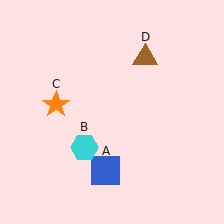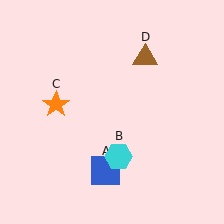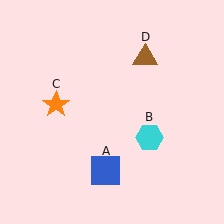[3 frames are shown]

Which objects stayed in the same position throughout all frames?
Blue square (object A) and orange star (object C) and brown triangle (object D) remained stationary.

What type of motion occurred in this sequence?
The cyan hexagon (object B) rotated counterclockwise around the center of the scene.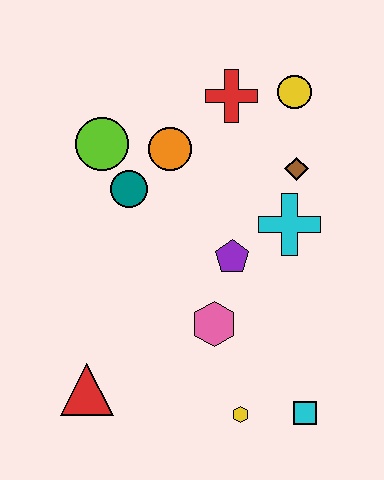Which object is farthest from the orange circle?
The cyan square is farthest from the orange circle.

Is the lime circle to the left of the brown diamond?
Yes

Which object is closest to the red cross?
The yellow circle is closest to the red cross.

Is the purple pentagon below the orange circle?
Yes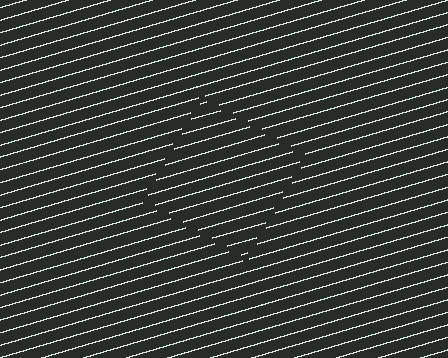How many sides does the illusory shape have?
4 sides — the line-ends trace a square.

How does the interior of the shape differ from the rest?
The interior of the shape contains the same grating, shifted by half a period — the contour is defined by the phase discontinuity where line-ends from the inner and outer gratings abut.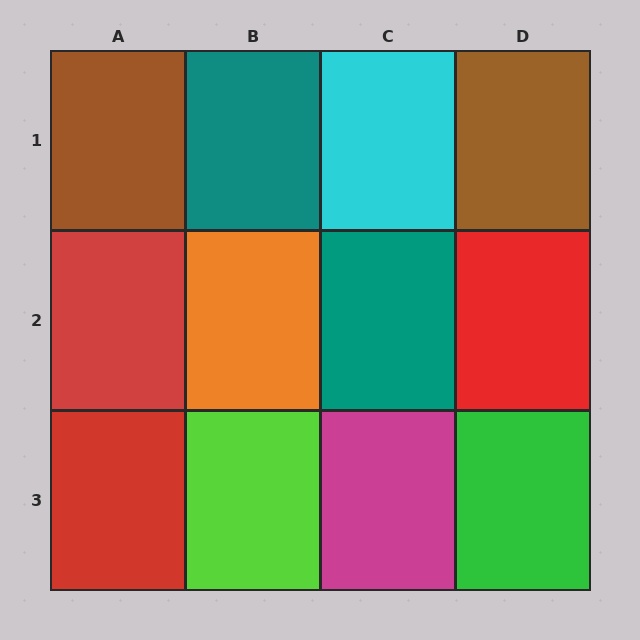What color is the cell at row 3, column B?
Lime.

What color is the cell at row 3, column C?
Magenta.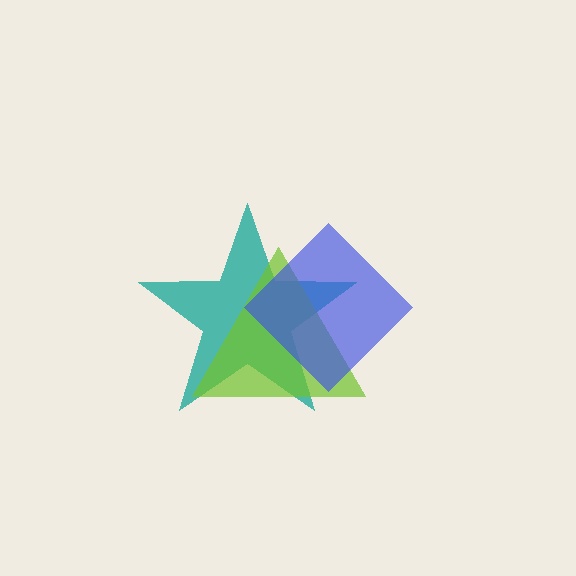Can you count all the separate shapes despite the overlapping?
Yes, there are 3 separate shapes.